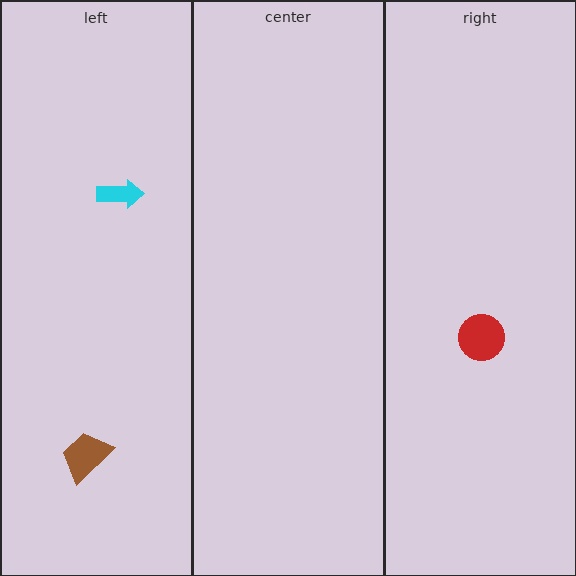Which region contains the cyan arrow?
The left region.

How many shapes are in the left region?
2.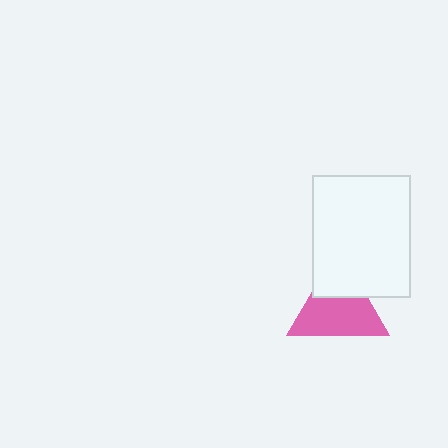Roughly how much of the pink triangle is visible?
Most of it is visible (roughly 67%).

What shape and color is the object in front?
The object in front is a white rectangle.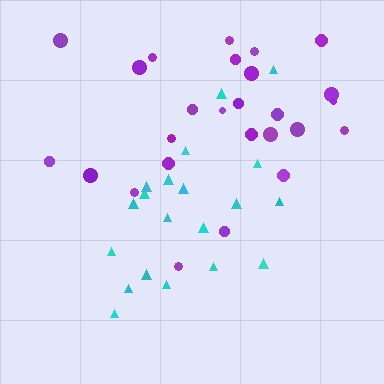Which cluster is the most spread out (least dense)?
Cyan.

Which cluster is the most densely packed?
Purple.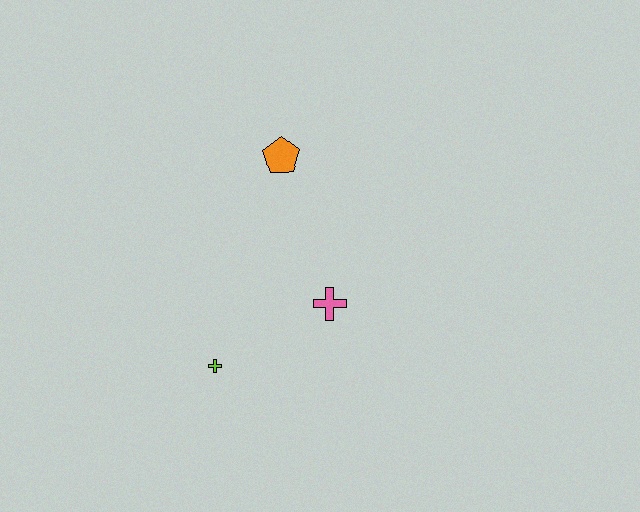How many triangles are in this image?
There are no triangles.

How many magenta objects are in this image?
There are no magenta objects.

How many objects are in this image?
There are 3 objects.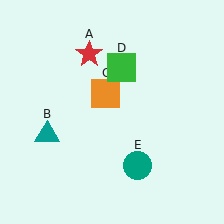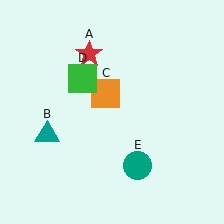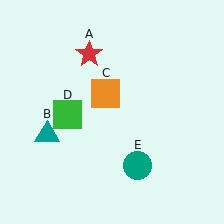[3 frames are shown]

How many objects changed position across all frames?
1 object changed position: green square (object D).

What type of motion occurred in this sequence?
The green square (object D) rotated counterclockwise around the center of the scene.